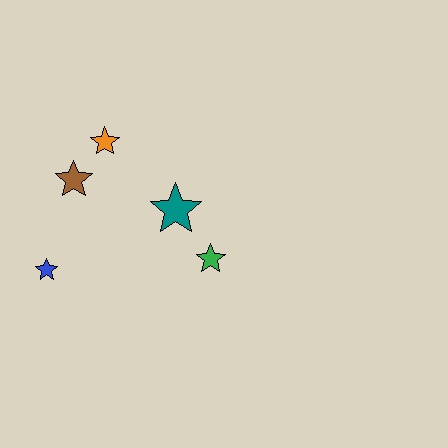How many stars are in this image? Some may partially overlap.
There are 5 stars.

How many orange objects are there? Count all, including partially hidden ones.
There is 1 orange object.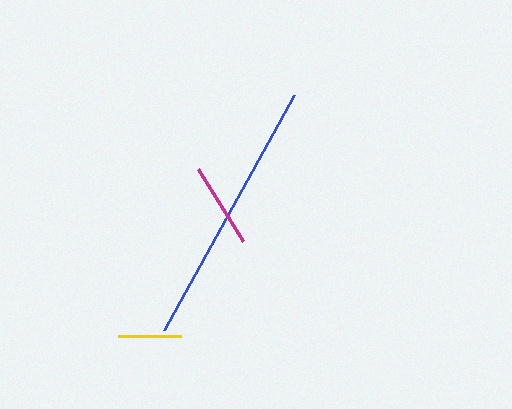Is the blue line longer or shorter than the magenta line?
The blue line is longer than the magenta line.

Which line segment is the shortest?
The yellow line is the shortest at approximately 64 pixels.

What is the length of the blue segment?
The blue segment is approximately 268 pixels long.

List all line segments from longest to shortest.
From longest to shortest: blue, magenta, yellow.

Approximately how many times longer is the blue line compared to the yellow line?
The blue line is approximately 4.2 times the length of the yellow line.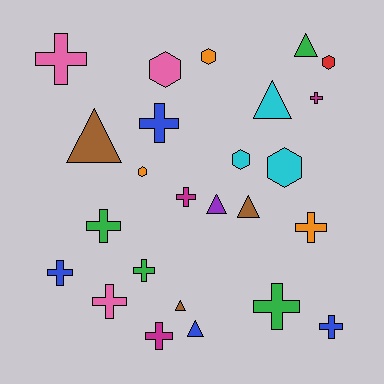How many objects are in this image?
There are 25 objects.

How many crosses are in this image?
There are 12 crosses.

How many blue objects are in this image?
There are 4 blue objects.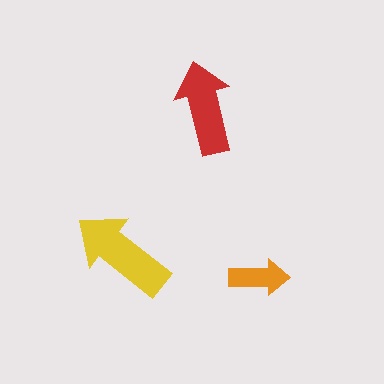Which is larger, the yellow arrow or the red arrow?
The yellow one.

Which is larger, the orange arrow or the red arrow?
The red one.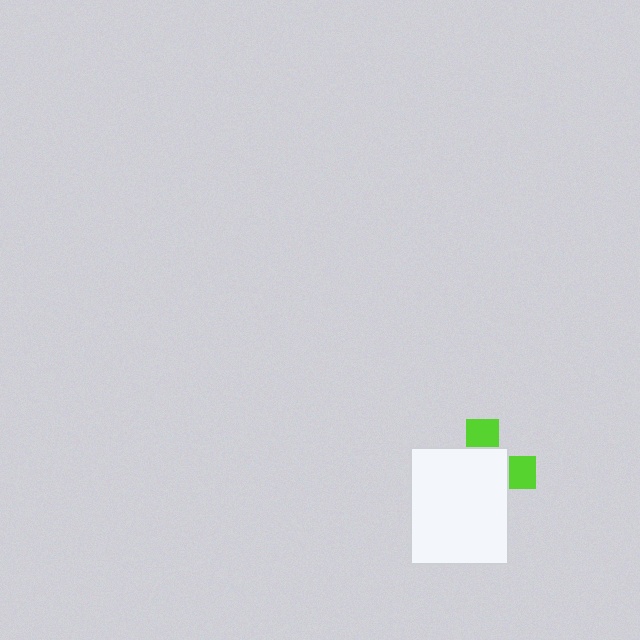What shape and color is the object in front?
The object in front is a white rectangle.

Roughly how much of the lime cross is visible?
A small part of it is visible (roughly 30%).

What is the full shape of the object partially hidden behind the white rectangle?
The partially hidden object is a lime cross.